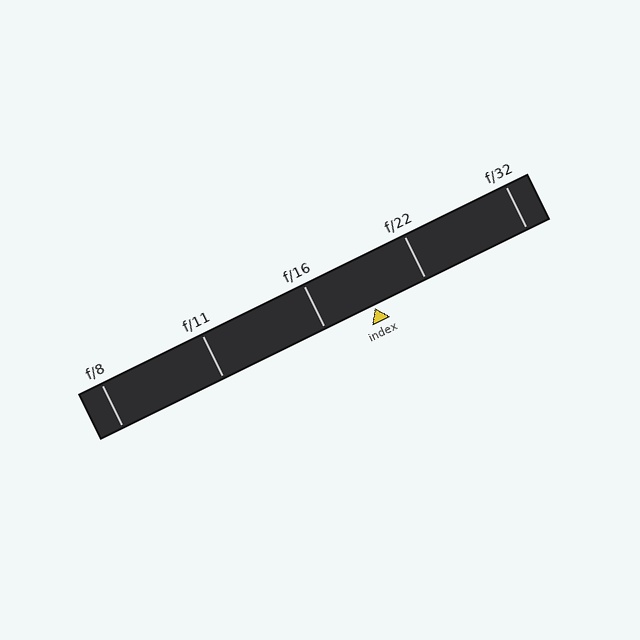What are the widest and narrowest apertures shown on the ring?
The widest aperture shown is f/8 and the narrowest is f/32.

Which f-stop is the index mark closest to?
The index mark is closest to f/16.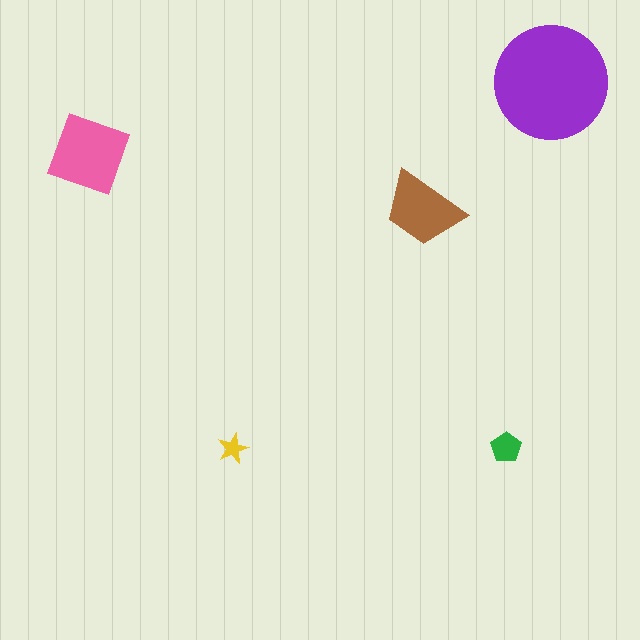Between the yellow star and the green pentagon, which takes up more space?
The green pentagon.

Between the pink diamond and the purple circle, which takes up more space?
The purple circle.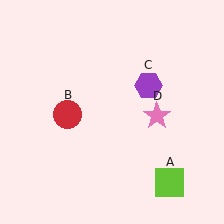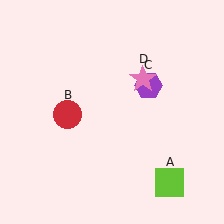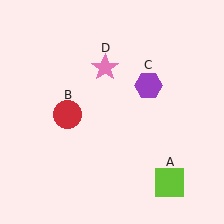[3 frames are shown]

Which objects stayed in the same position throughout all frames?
Lime square (object A) and red circle (object B) and purple hexagon (object C) remained stationary.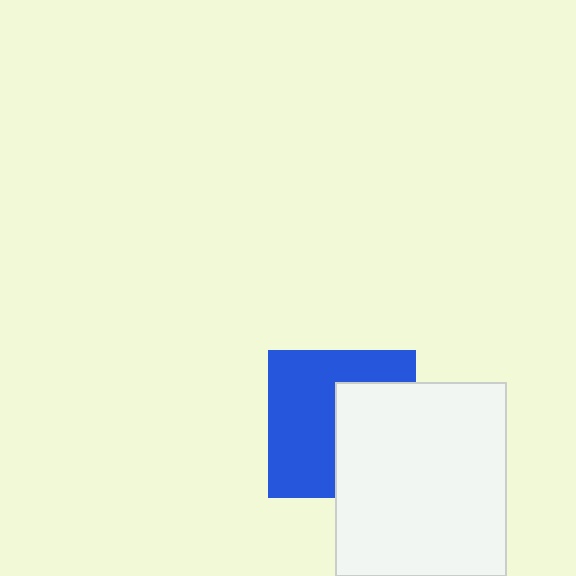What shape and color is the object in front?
The object in front is a white rectangle.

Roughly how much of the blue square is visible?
About half of it is visible (roughly 58%).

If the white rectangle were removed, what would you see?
You would see the complete blue square.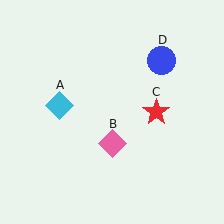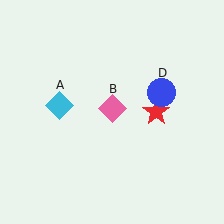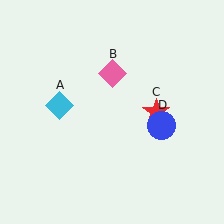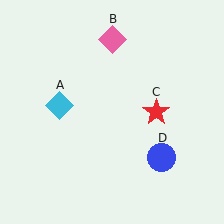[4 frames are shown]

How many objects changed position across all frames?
2 objects changed position: pink diamond (object B), blue circle (object D).